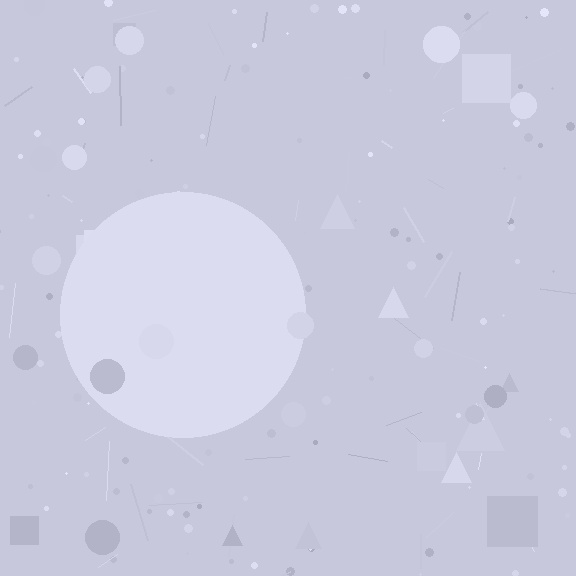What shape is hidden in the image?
A circle is hidden in the image.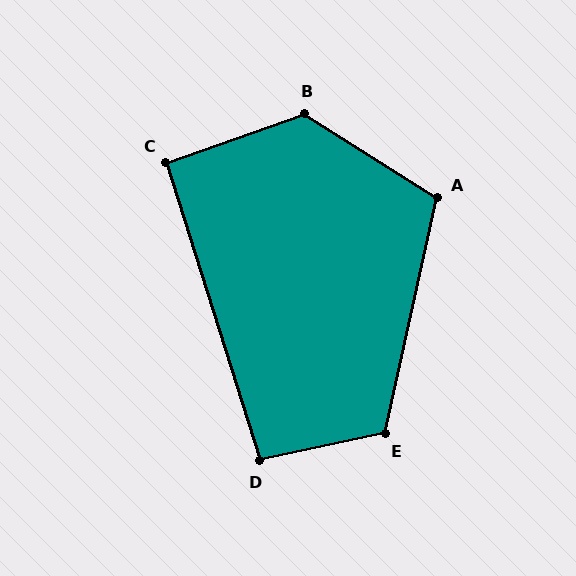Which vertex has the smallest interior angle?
C, at approximately 92 degrees.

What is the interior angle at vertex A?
Approximately 110 degrees (obtuse).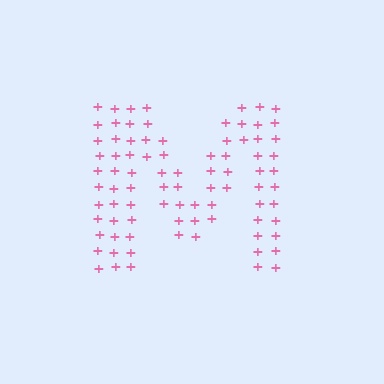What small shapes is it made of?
It is made of small plus signs.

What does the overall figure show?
The overall figure shows the letter M.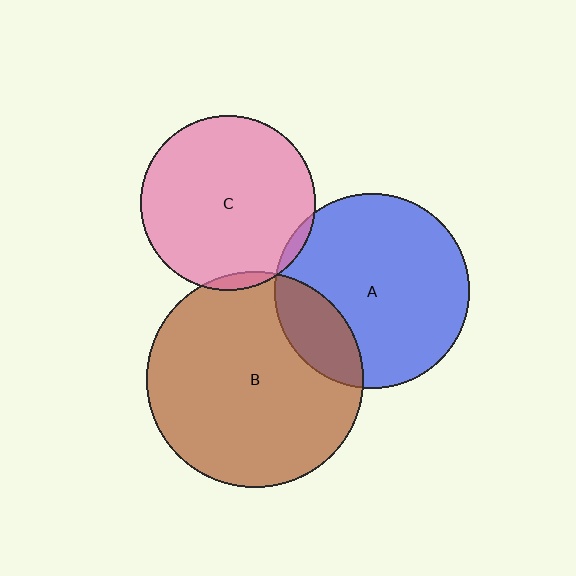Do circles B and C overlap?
Yes.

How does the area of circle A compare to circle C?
Approximately 1.2 times.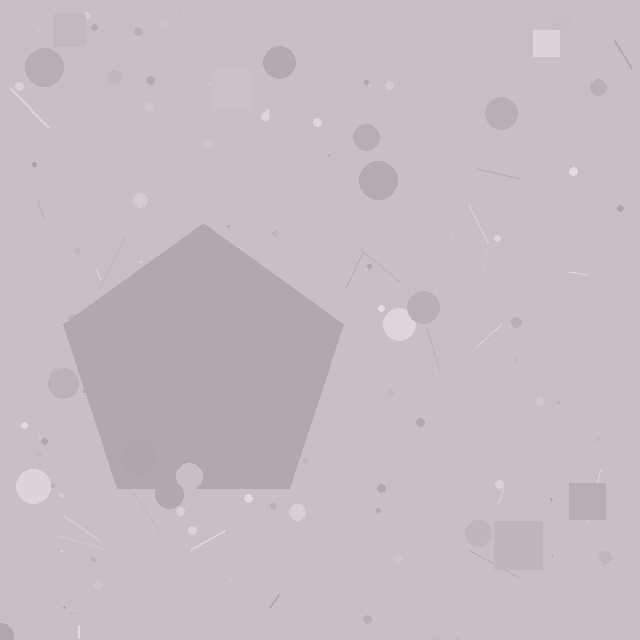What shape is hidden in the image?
A pentagon is hidden in the image.